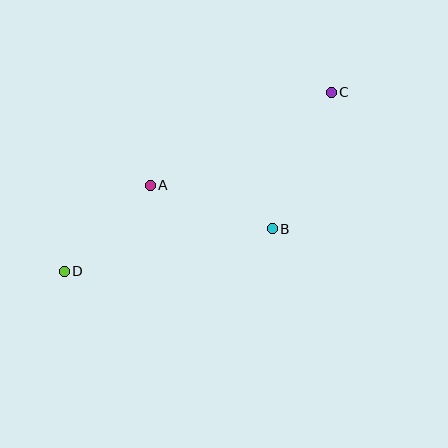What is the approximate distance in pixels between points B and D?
The distance between B and D is approximately 212 pixels.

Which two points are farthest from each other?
Points C and D are farthest from each other.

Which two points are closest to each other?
Points A and D are closest to each other.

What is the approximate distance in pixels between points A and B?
The distance between A and B is approximately 130 pixels.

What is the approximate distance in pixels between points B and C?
The distance between B and C is approximately 149 pixels.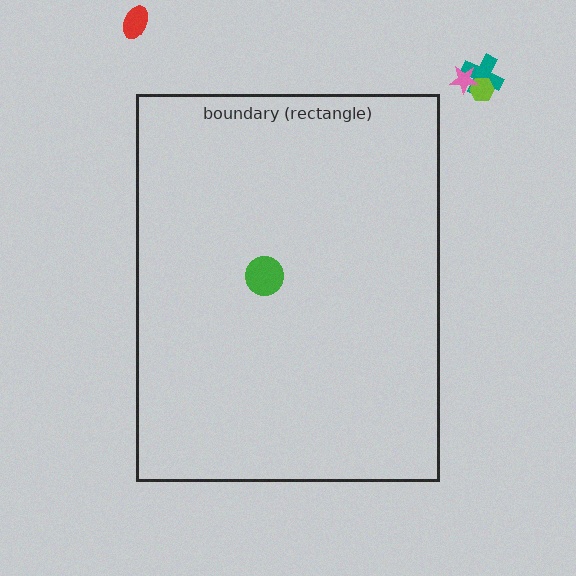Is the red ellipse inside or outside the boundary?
Outside.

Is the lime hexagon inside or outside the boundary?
Outside.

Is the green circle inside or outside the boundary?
Inside.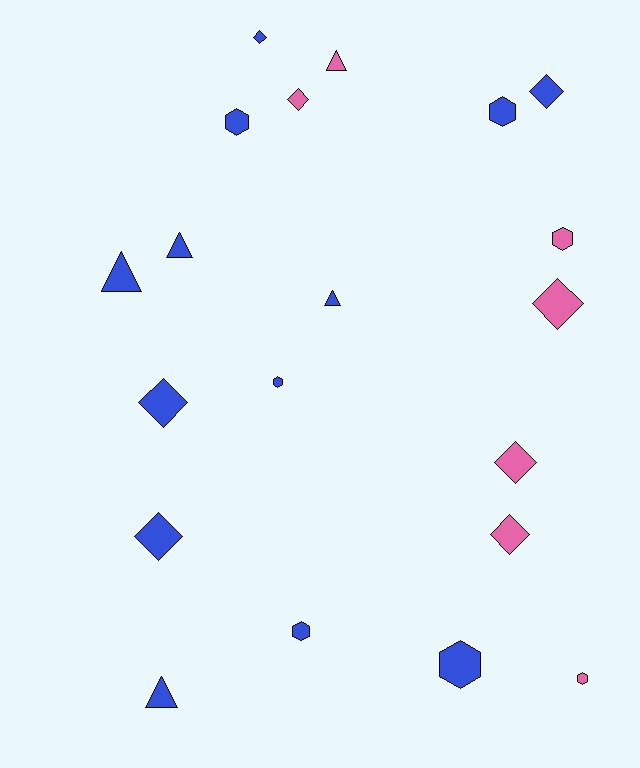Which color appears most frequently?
Blue, with 13 objects.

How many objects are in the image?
There are 20 objects.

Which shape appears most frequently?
Diamond, with 8 objects.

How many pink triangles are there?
There is 1 pink triangle.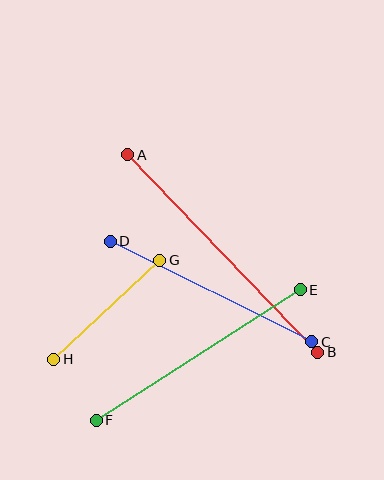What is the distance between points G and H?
The distance is approximately 145 pixels.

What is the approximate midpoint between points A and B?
The midpoint is at approximately (223, 254) pixels.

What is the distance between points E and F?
The distance is approximately 242 pixels.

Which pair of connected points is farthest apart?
Points A and B are farthest apart.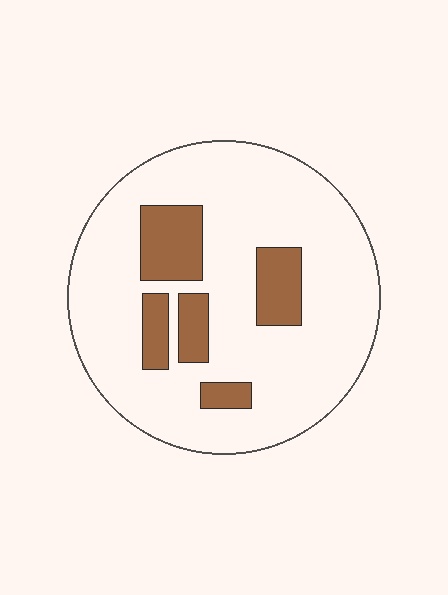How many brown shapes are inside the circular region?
5.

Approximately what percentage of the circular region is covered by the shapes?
Approximately 20%.